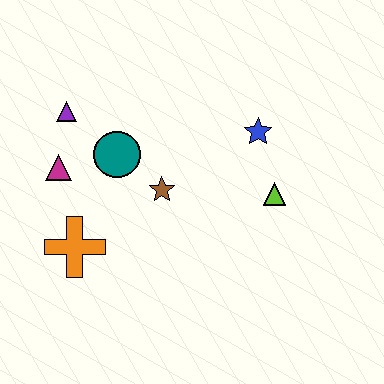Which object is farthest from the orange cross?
The blue star is farthest from the orange cross.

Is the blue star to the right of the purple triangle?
Yes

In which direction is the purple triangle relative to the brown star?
The purple triangle is to the left of the brown star.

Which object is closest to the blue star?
The lime triangle is closest to the blue star.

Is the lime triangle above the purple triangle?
No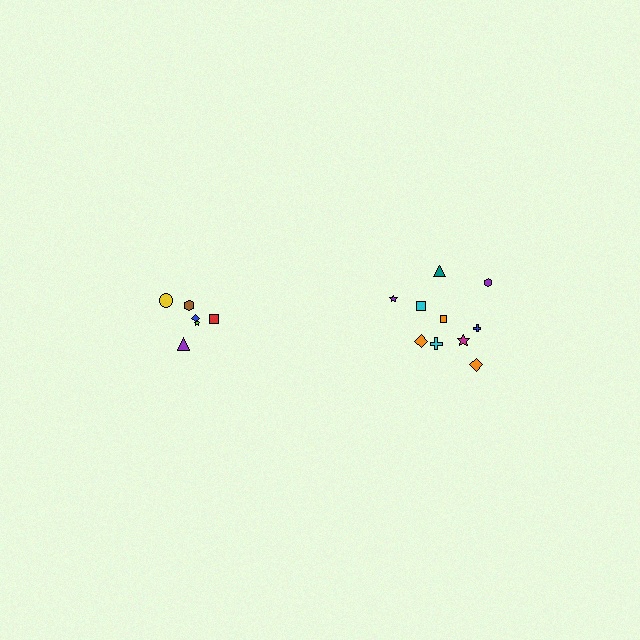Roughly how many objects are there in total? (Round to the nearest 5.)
Roughly 15 objects in total.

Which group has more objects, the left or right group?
The right group.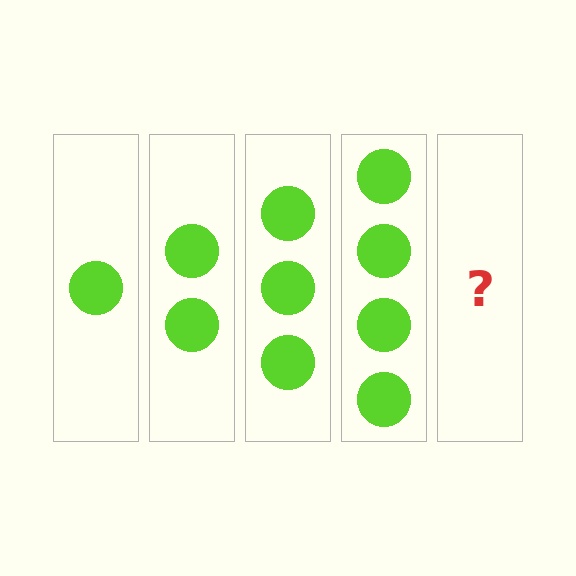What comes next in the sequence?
The next element should be 5 circles.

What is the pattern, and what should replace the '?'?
The pattern is that each step adds one more circle. The '?' should be 5 circles.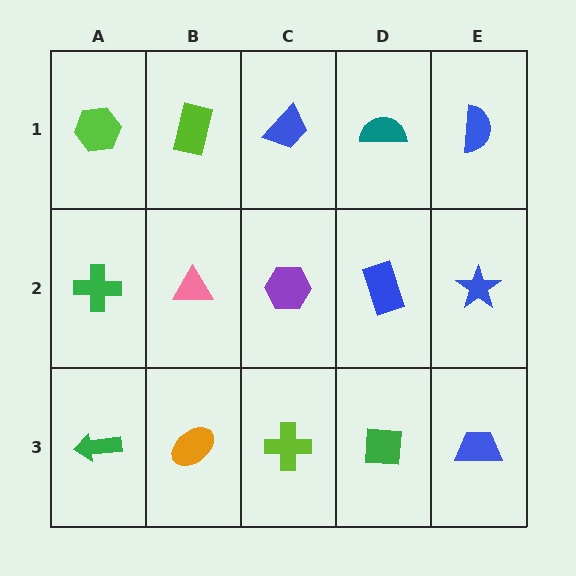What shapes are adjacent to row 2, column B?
A lime rectangle (row 1, column B), an orange ellipse (row 3, column B), a green cross (row 2, column A), a purple hexagon (row 2, column C).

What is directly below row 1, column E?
A blue star.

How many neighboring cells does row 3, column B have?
3.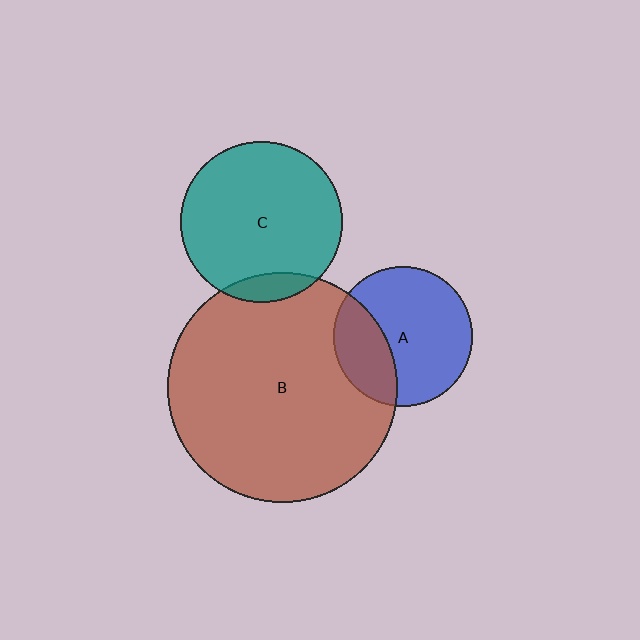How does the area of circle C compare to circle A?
Approximately 1.3 times.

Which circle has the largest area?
Circle B (brown).